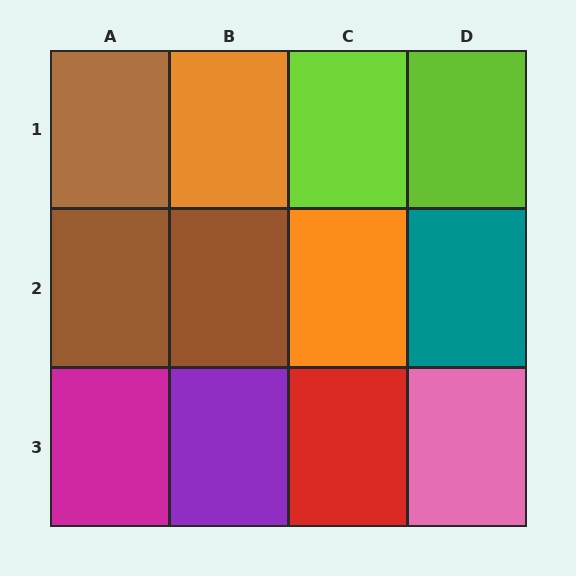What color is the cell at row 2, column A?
Brown.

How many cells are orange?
2 cells are orange.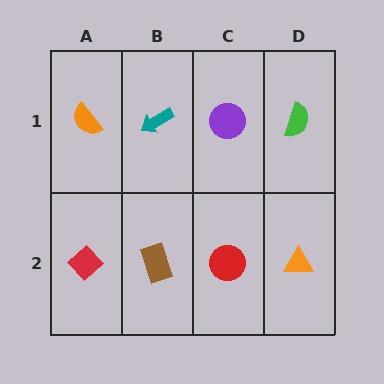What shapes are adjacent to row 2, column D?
A green semicircle (row 1, column D), a red circle (row 2, column C).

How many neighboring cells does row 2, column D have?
2.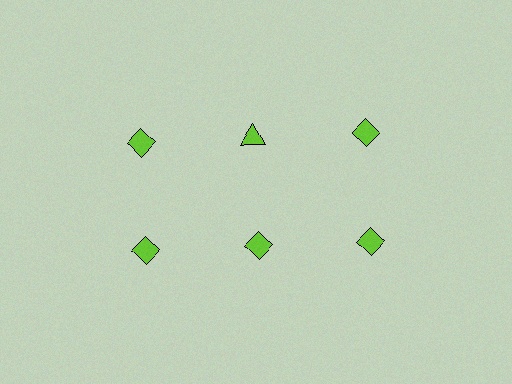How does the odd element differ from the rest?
It has a different shape: triangle instead of diamond.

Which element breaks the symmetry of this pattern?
The lime triangle in the top row, second from left column breaks the symmetry. All other shapes are lime diamonds.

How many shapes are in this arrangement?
There are 6 shapes arranged in a grid pattern.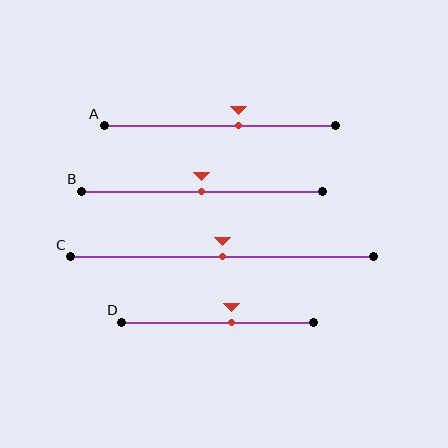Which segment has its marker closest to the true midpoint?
Segment B has its marker closest to the true midpoint.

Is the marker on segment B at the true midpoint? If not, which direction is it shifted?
Yes, the marker on segment B is at the true midpoint.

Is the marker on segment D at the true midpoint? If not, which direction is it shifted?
No, the marker on segment D is shifted to the right by about 7% of the segment length.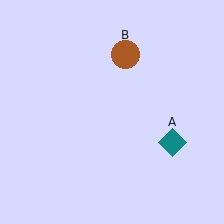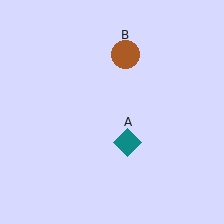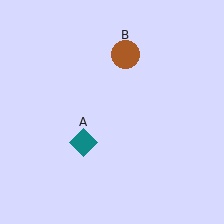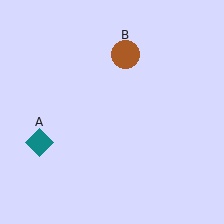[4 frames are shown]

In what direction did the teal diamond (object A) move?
The teal diamond (object A) moved left.